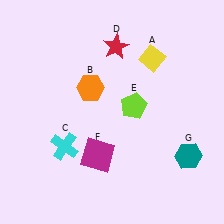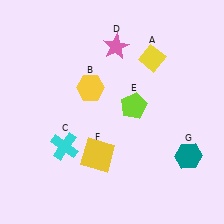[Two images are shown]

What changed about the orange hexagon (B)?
In Image 1, B is orange. In Image 2, it changed to yellow.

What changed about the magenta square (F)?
In Image 1, F is magenta. In Image 2, it changed to yellow.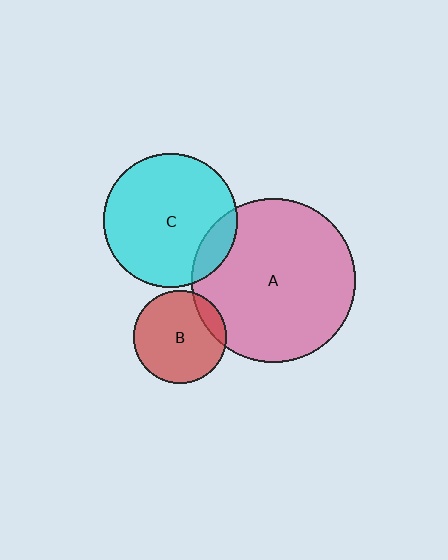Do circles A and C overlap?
Yes.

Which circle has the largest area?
Circle A (pink).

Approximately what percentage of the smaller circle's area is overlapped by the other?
Approximately 15%.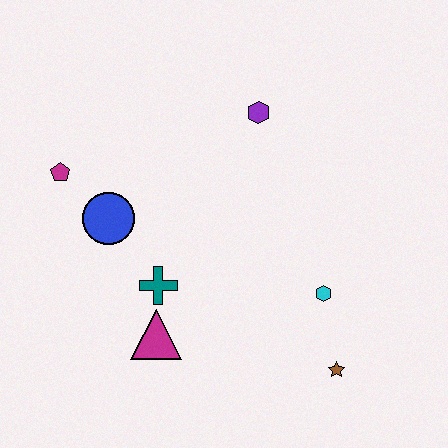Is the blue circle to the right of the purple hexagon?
No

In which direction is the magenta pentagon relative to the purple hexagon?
The magenta pentagon is to the left of the purple hexagon.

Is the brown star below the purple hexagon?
Yes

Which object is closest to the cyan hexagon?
The brown star is closest to the cyan hexagon.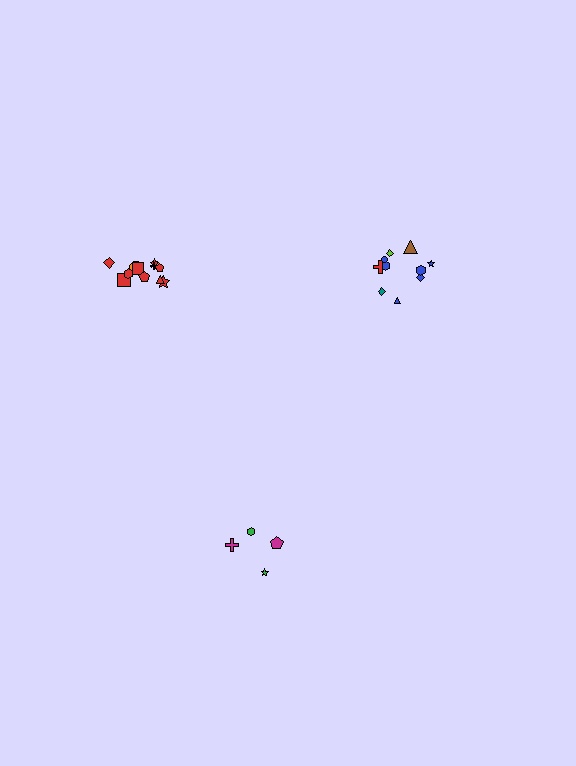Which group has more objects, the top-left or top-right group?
The top-left group.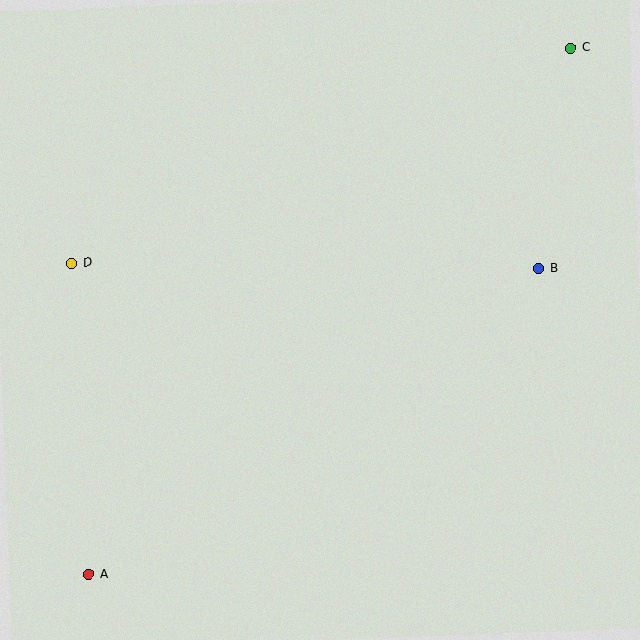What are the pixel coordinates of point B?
Point B is at (539, 269).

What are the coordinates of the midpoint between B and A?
The midpoint between B and A is at (314, 421).